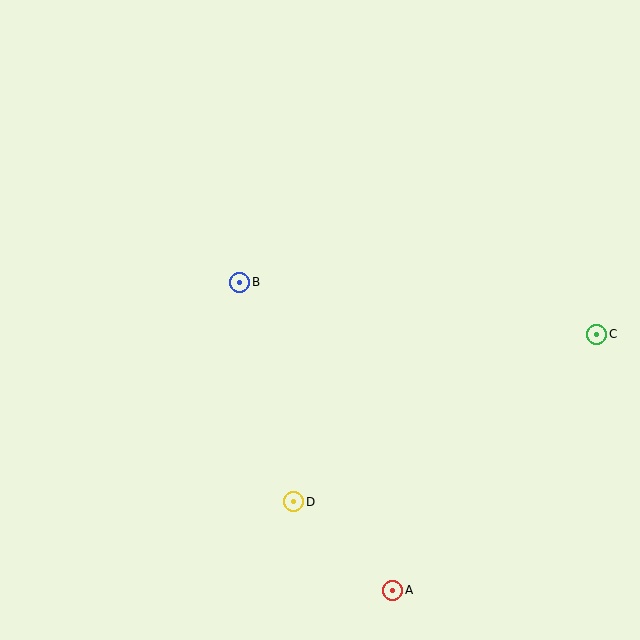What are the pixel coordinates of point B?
Point B is at (240, 282).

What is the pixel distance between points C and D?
The distance between C and D is 346 pixels.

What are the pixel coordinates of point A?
Point A is at (393, 590).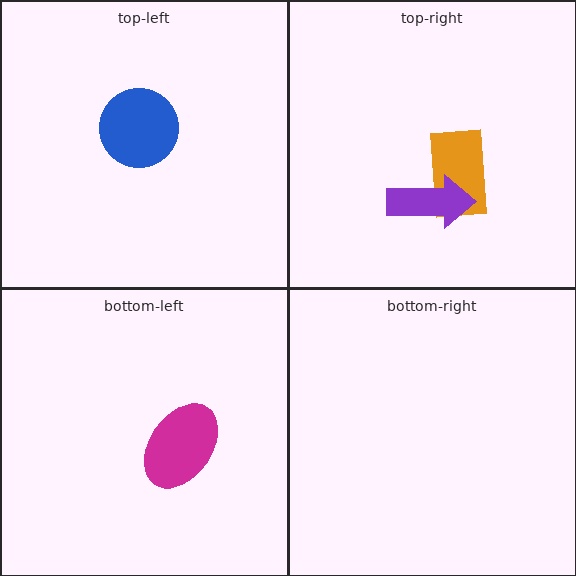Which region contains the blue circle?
The top-left region.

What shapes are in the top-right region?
The orange rectangle, the purple arrow.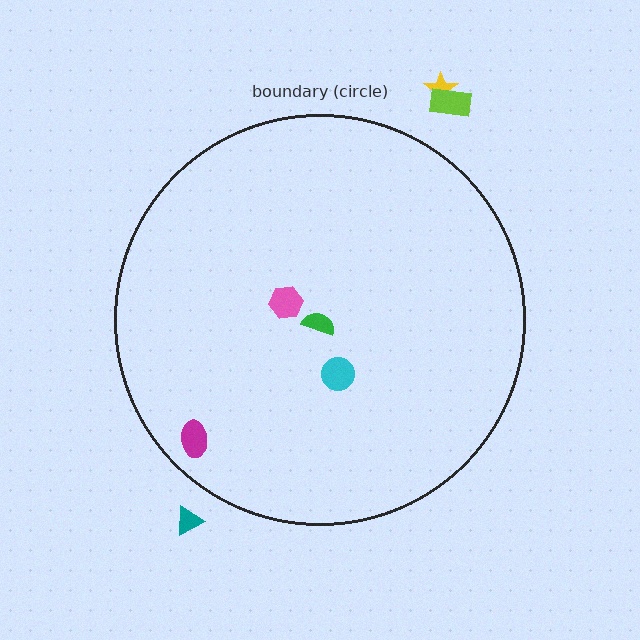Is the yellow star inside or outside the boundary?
Outside.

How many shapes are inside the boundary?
4 inside, 3 outside.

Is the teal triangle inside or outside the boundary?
Outside.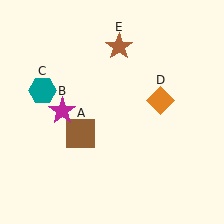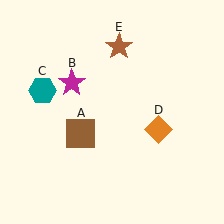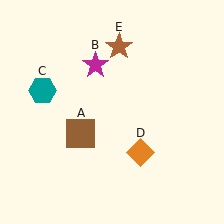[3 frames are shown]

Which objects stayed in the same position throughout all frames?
Brown square (object A) and teal hexagon (object C) and brown star (object E) remained stationary.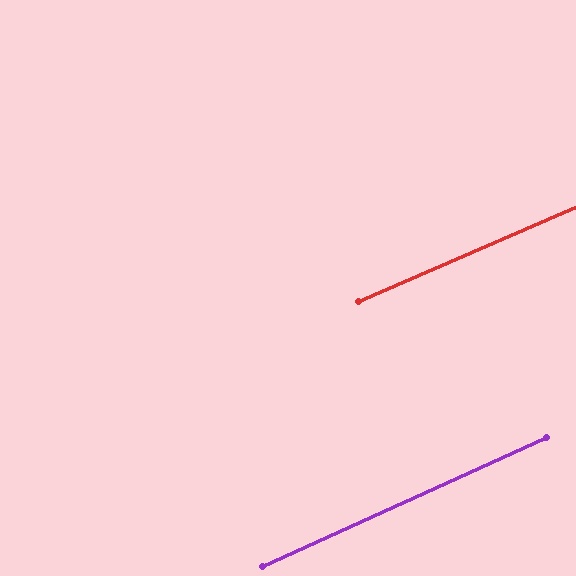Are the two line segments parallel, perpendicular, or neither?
Parallel — their directions differ by only 0.9°.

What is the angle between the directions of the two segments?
Approximately 1 degree.